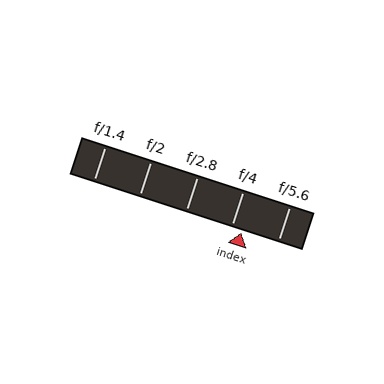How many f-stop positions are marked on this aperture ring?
There are 5 f-stop positions marked.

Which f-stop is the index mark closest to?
The index mark is closest to f/4.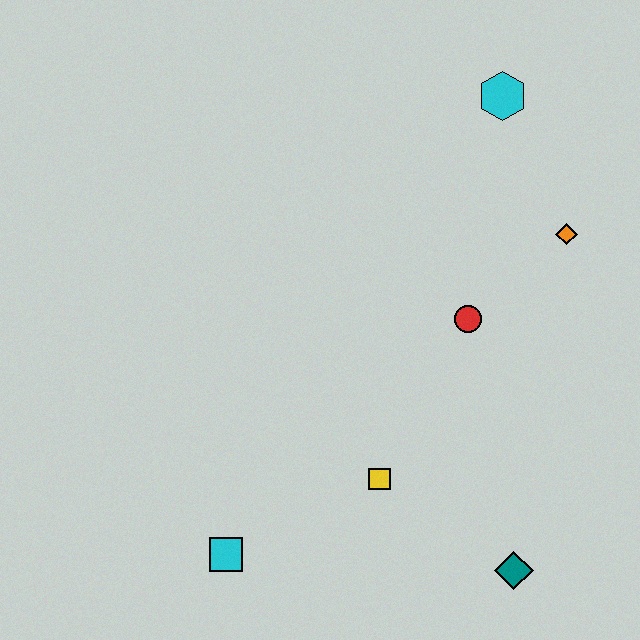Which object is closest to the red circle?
The orange diamond is closest to the red circle.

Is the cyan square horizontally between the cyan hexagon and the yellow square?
No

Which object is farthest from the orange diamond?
The cyan square is farthest from the orange diamond.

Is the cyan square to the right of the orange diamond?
No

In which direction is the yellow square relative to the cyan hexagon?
The yellow square is below the cyan hexagon.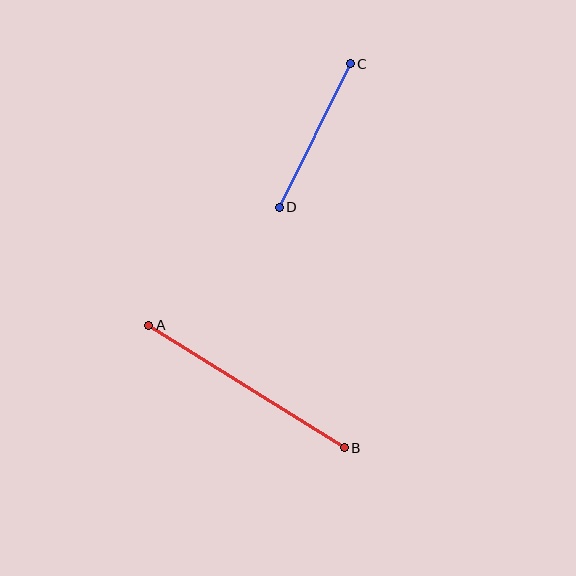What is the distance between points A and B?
The distance is approximately 231 pixels.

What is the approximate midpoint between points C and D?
The midpoint is at approximately (315, 136) pixels.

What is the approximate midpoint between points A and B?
The midpoint is at approximately (246, 387) pixels.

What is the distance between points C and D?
The distance is approximately 160 pixels.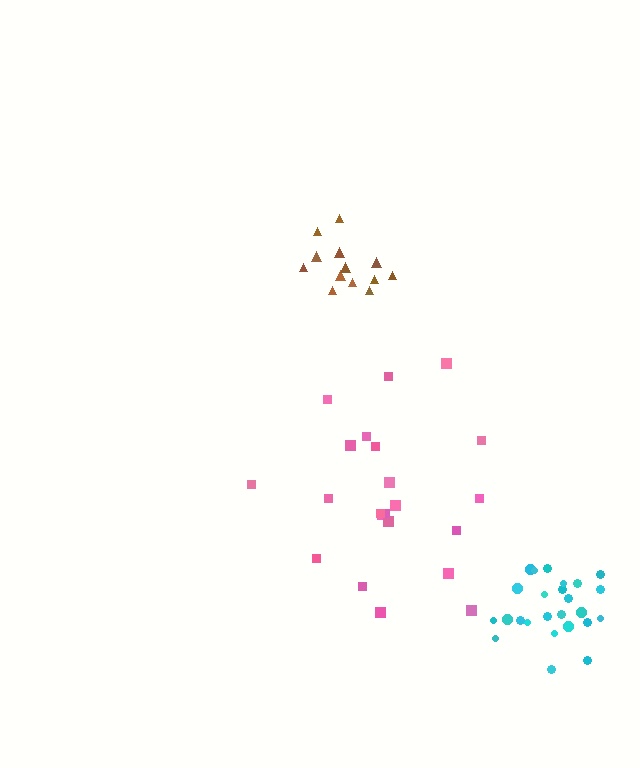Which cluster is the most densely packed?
Cyan.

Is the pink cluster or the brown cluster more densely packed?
Brown.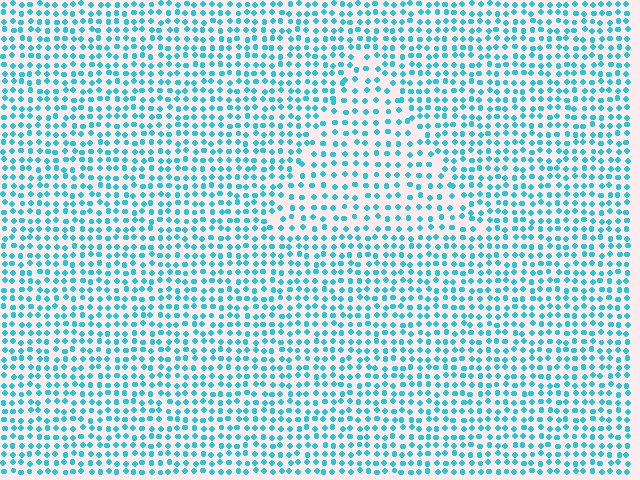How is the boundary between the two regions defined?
The boundary is defined by a change in element density (approximately 1.5x ratio). All elements are the same color, size, and shape.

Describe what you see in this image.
The image contains small cyan elements arranged at two different densities. A triangle-shaped region is visible where the elements are less densely packed than the surrounding area.